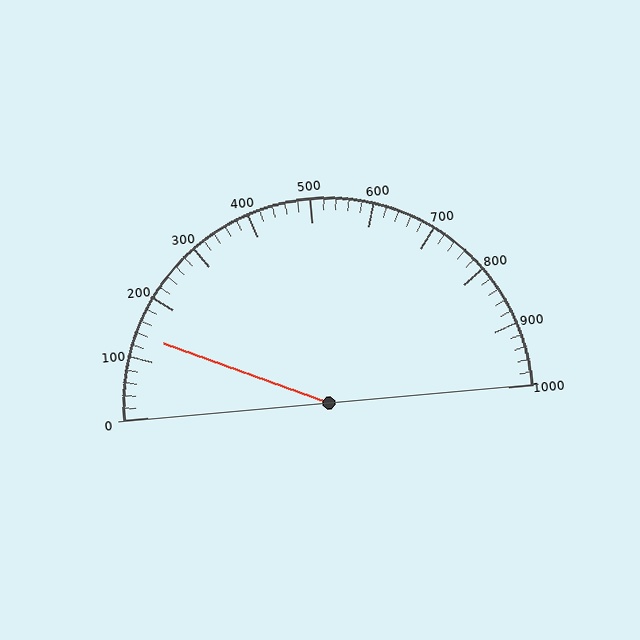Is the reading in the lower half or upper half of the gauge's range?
The reading is in the lower half of the range (0 to 1000).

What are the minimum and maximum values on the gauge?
The gauge ranges from 0 to 1000.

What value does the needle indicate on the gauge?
The needle indicates approximately 140.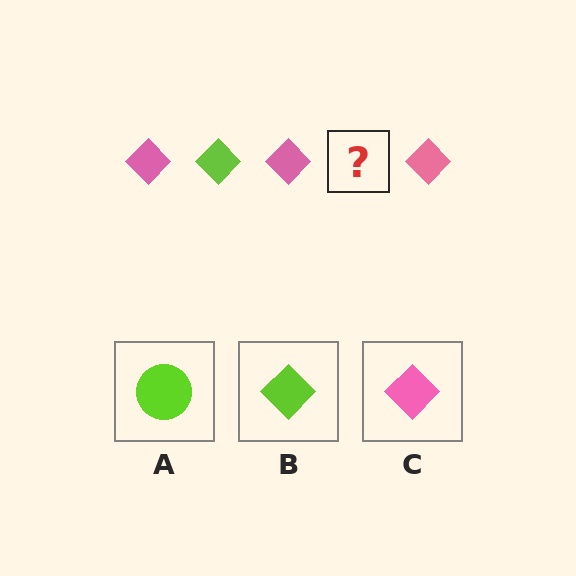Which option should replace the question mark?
Option B.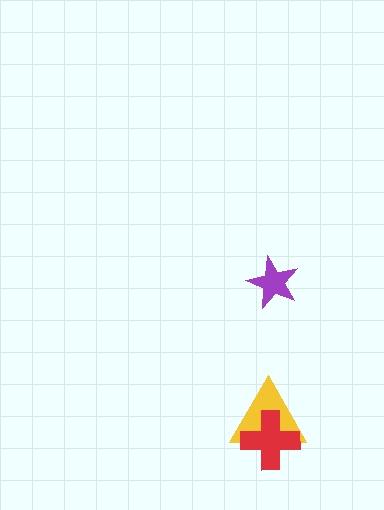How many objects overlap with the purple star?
0 objects overlap with the purple star.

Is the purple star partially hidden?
No, no other shape covers it.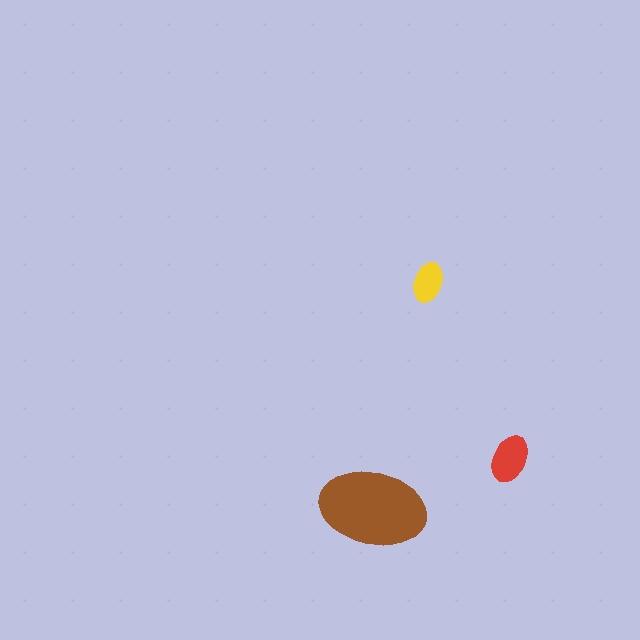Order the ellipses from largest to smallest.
the brown one, the red one, the yellow one.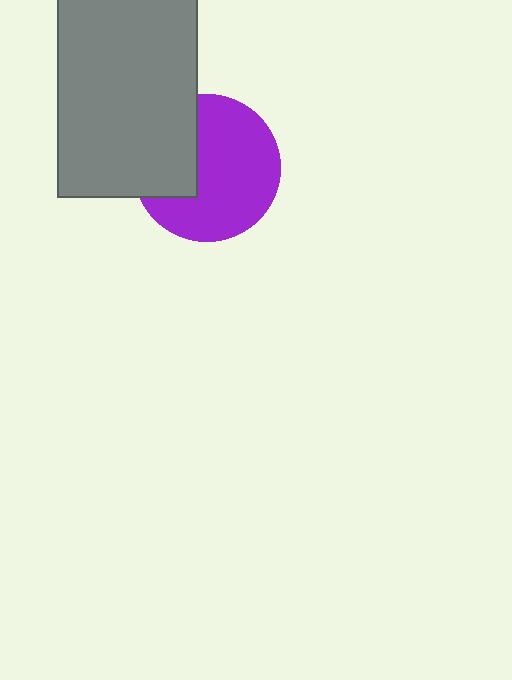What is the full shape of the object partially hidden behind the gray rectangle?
The partially hidden object is a purple circle.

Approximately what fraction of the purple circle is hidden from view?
Roughly 32% of the purple circle is hidden behind the gray rectangle.